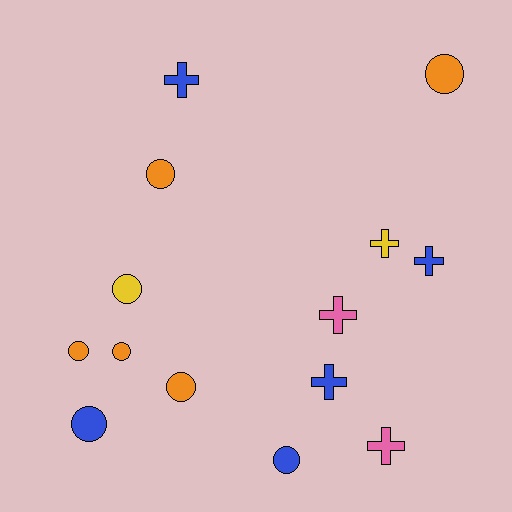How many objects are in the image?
There are 14 objects.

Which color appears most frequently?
Blue, with 5 objects.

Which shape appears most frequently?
Circle, with 8 objects.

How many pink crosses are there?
There are 2 pink crosses.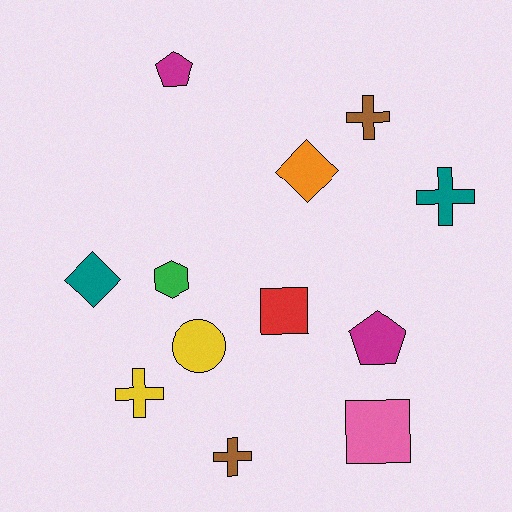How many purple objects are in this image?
There are no purple objects.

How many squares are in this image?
There are 2 squares.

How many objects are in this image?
There are 12 objects.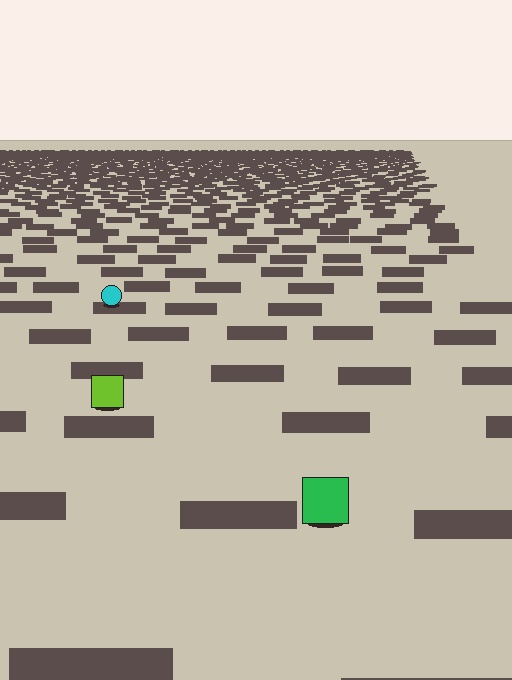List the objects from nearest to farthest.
From nearest to farthest: the green square, the lime square, the cyan circle.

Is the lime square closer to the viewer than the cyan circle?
Yes. The lime square is closer — you can tell from the texture gradient: the ground texture is coarser near it.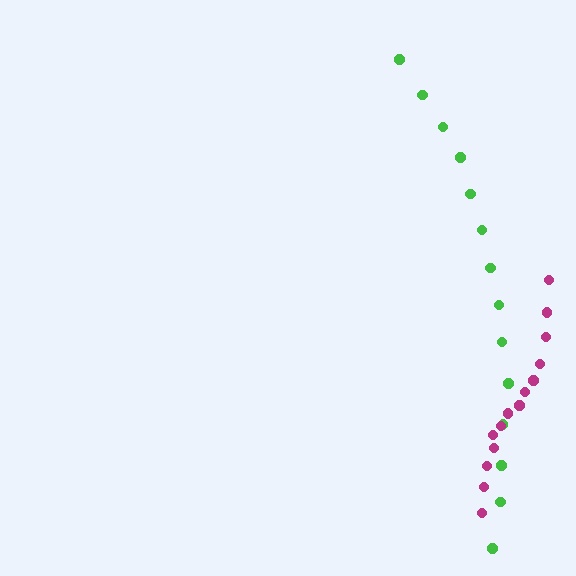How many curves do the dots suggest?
There are 2 distinct paths.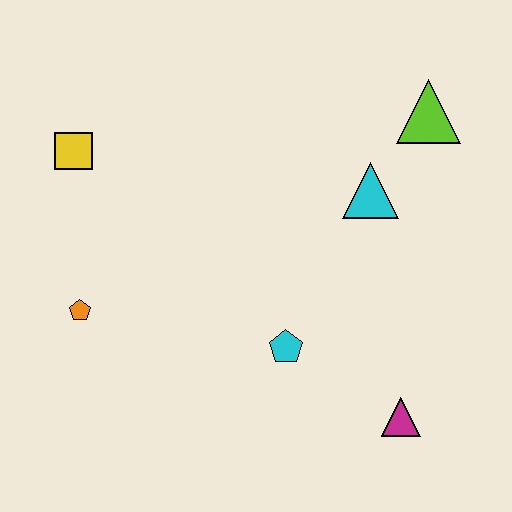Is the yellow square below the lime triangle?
Yes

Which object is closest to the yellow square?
The orange pentagon is closest to the yellow square.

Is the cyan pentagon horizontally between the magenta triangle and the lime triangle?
No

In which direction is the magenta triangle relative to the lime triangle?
The magenta triangle is below the lime triangle.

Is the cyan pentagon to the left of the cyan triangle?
Yes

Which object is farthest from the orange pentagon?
The lime triangle is farthest from the orange pentagon.